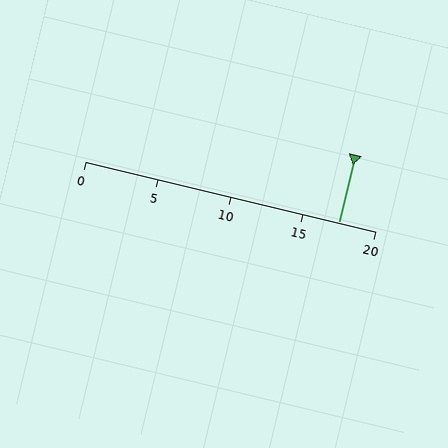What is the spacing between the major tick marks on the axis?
The major ticks are spaced 5 apart.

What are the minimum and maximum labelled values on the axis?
The axis runs from 0 to 20.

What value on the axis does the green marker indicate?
The marker indicates approximately 17.5.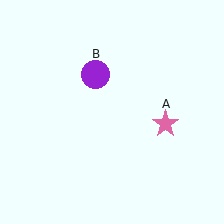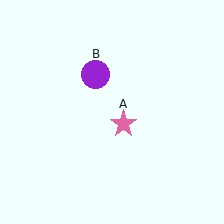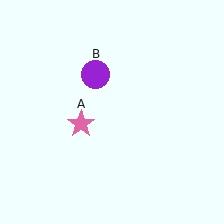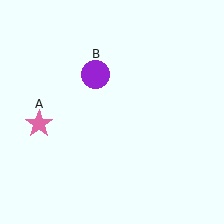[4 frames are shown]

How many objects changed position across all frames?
1 object changed position: pink star (object A).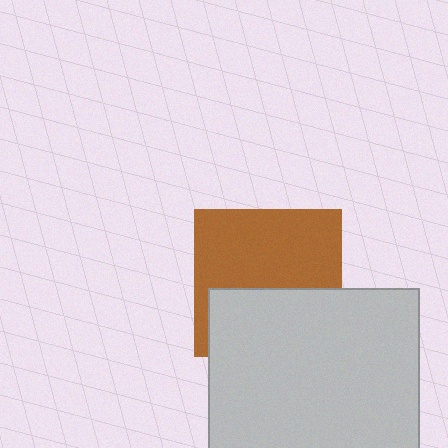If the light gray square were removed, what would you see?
You would see the complete brown square.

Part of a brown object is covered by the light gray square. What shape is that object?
It is a square.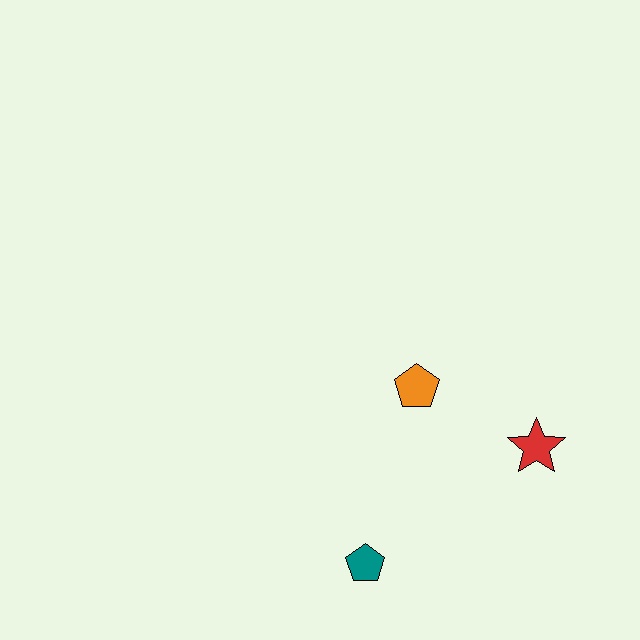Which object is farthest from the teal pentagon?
The red star is farthest from the teal pentagon.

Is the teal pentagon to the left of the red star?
Yes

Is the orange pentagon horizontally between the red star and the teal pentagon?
Yes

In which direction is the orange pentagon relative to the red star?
The orange pentagon is to the left of the red star.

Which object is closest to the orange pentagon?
The red star is closest to the orange pentagon.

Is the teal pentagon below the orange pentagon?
Yes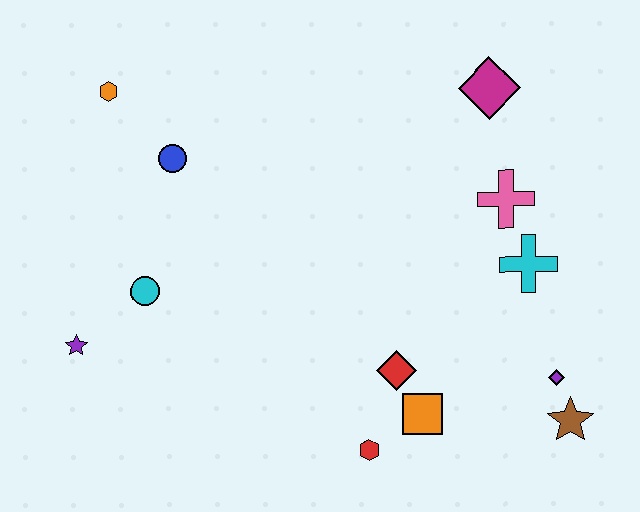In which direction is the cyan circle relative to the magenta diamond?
The cyan circle is to the left of the magenta diamond.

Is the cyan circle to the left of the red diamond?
Yes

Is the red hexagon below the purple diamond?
Yes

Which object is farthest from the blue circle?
The brown star is farthest from the blue circle.